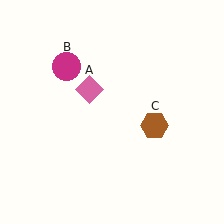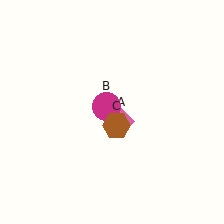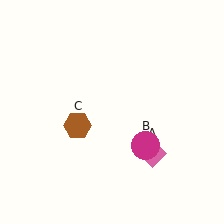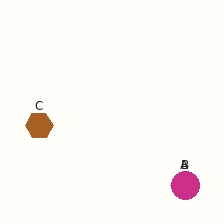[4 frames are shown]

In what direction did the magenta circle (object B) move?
The magenta circle (object B) moved down and to the right.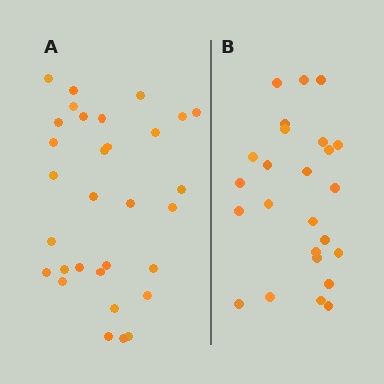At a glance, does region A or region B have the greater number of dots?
Region A (the left region) has more dots.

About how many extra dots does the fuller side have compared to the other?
Region A has about 6 more dots than region B.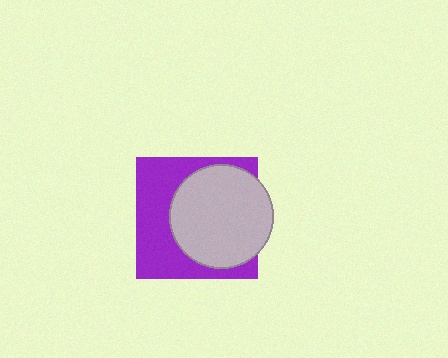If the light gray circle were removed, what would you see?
You would see the complete purple square.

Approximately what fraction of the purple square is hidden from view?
Roughly 52% of the purple square is hidden behind the light gray circle.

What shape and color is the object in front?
The object in front is a light gray circle.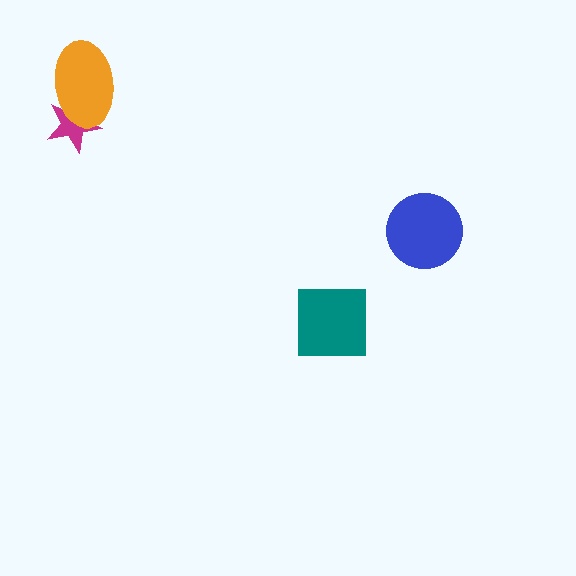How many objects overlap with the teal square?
0 objects overlap with the teal square.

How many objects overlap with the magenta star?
1 object overlaps with the magenta star.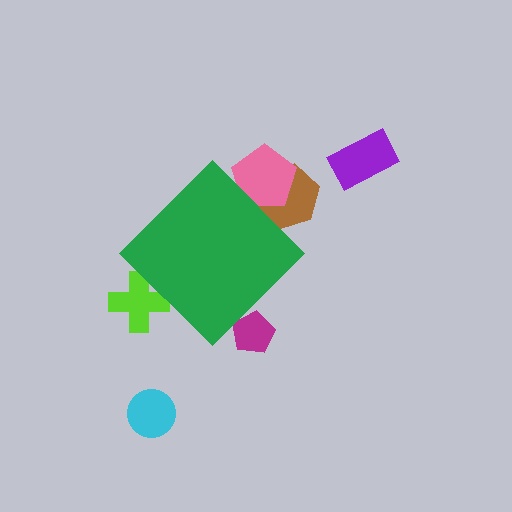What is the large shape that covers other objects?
A green diamond.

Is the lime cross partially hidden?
Yes, the lime cross is partially hidden behind the green diamond.